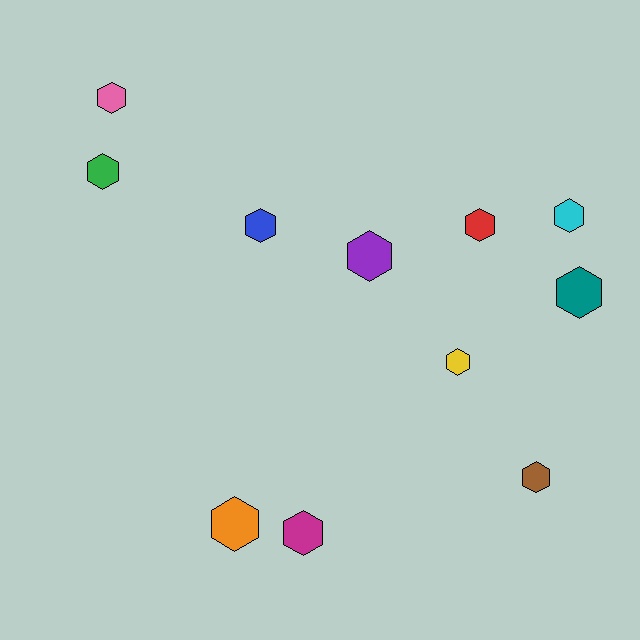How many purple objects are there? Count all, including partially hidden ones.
There is 1 purple object.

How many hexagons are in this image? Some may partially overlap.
There are 11 hexagons.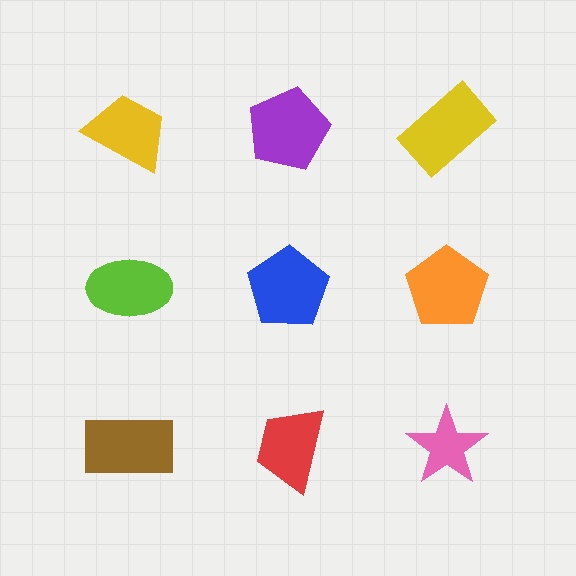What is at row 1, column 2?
A purple pentagon.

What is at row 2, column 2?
A blue pentagon.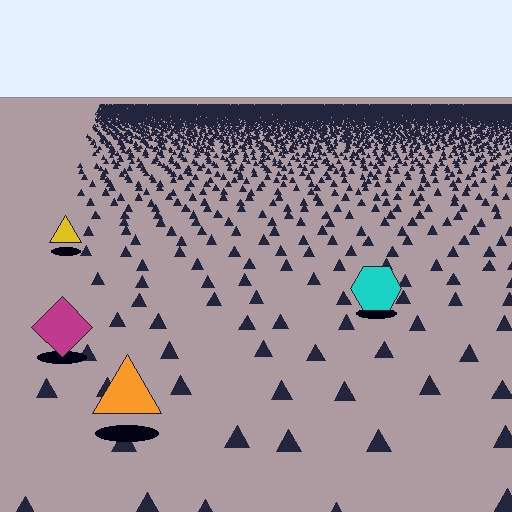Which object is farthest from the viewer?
The yellow triangle is farthest from the viewer. It appears smaller and the ground texture around it is denser.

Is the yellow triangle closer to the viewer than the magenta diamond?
No. The magenta diamond is closer — you can tell from the texture gradient: the ground texture is coarser near it.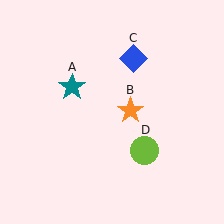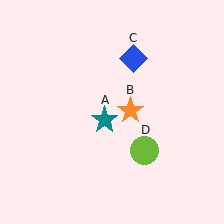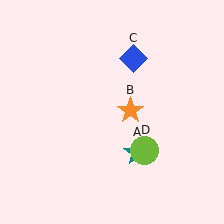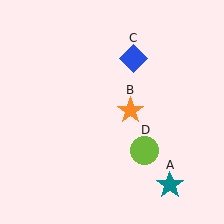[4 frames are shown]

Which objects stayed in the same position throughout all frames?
Orange star (object B) and blue diamond (object C) and lime circle (object D) remained stationary.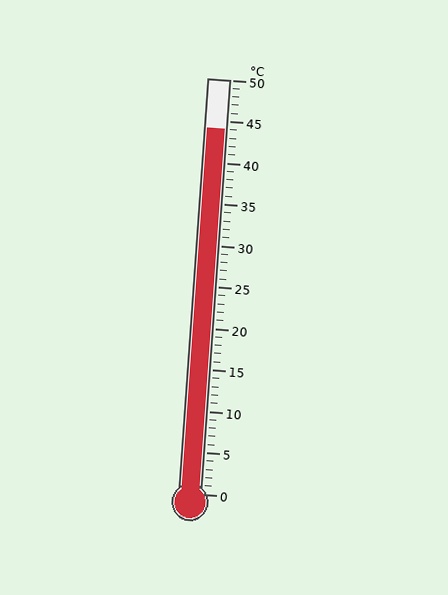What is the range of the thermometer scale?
The thermometer scale ranges from 0°C to 50°C.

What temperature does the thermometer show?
The thermometer shows approximately 44°C.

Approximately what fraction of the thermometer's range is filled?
The thermometer is filled to approximately 90% of its range.